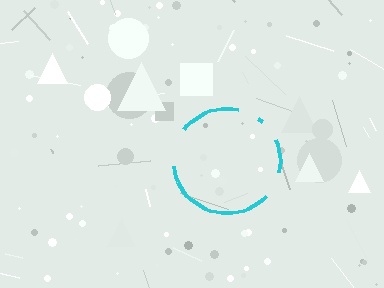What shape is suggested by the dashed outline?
The dashed outline suggests a circle.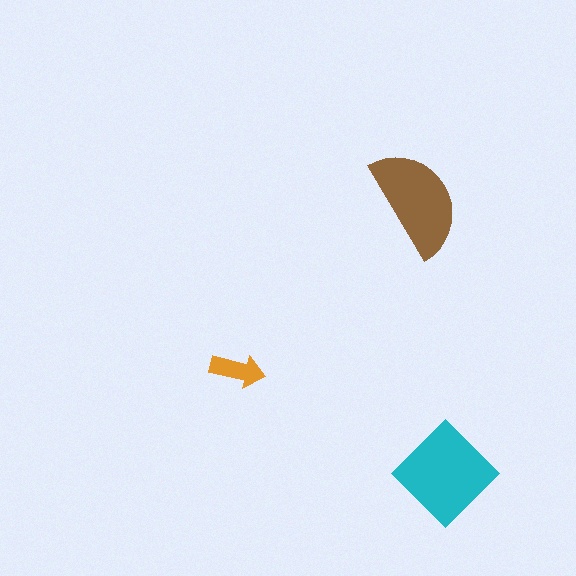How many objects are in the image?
There are 3 objects in the image.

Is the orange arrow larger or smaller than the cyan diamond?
Smaller.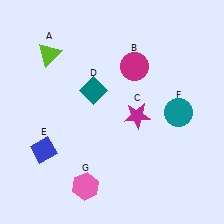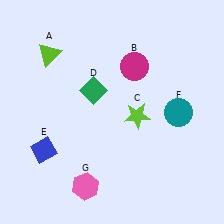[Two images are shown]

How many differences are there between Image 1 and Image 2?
There are 2 differences between the two images.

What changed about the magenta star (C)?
In Image 1, C is magenta. In Image 2, it changed to lime.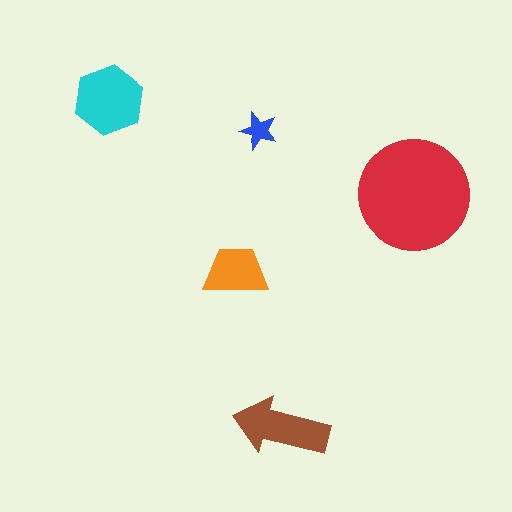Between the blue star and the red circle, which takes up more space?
The red circle.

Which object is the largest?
The red circle.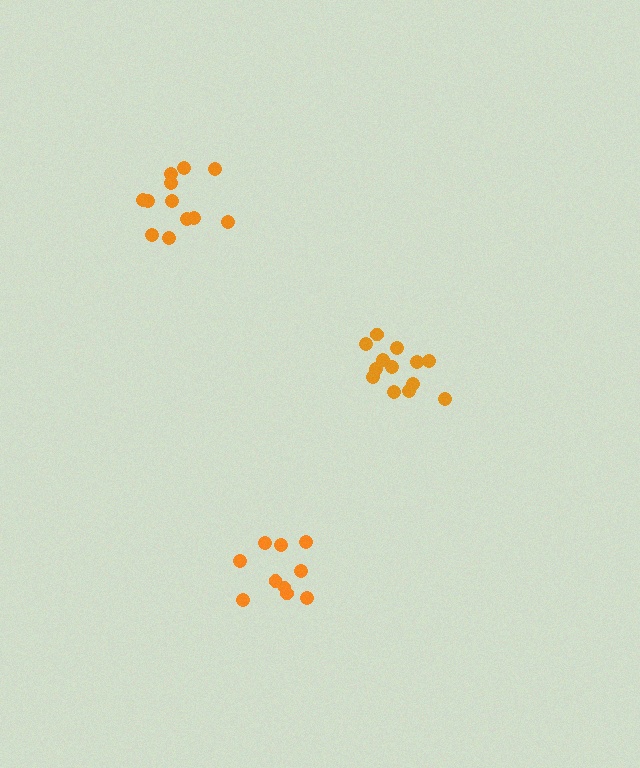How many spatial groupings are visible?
There are 3 spatial groupings.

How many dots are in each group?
Group 1: 13 dots, Group 2: 10 dots, Group 3: 12 dots (35 total).